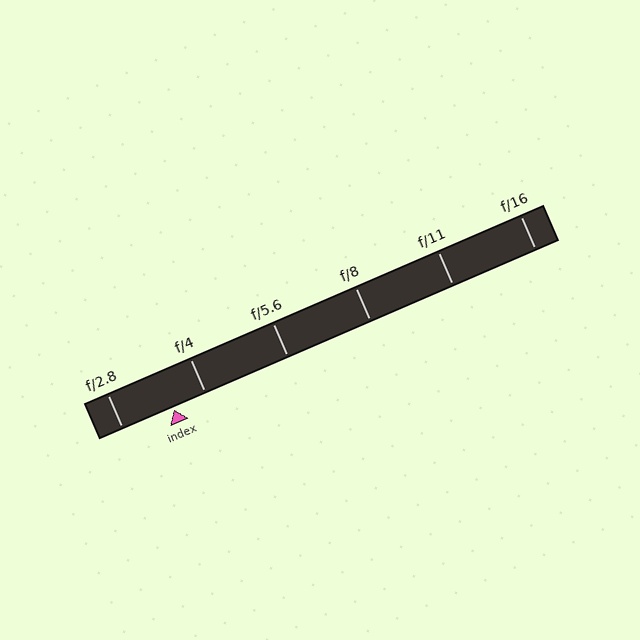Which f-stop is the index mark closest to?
The index mark is closest to f/4.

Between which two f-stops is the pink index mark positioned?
The index mark is between f/2.8 and f/4.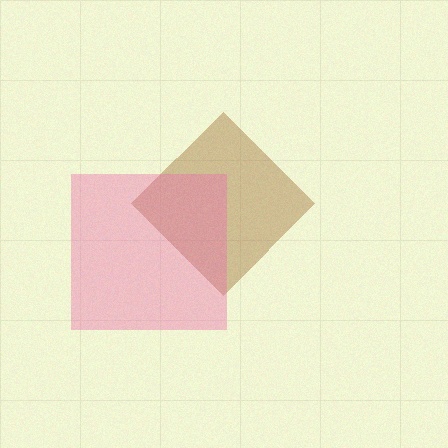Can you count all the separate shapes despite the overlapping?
Yes, there are 2 separate shapes.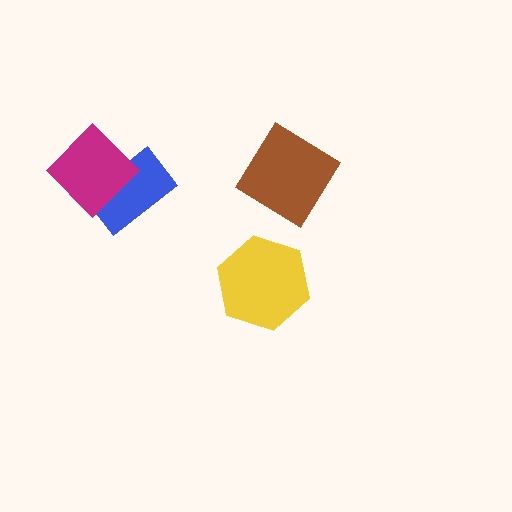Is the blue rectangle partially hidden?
Yes, it is partially covered by another shape.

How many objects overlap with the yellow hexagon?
0 objects overlap with the yellow hexagon.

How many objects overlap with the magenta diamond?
1 object overlaps with the magenta diamond.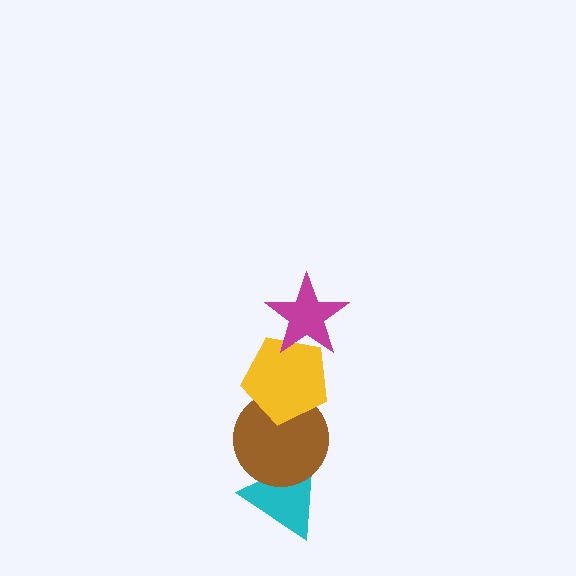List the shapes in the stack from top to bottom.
From top to bottom: the magenta star, the yellow pentagon, the brown circle, the cyan triangle.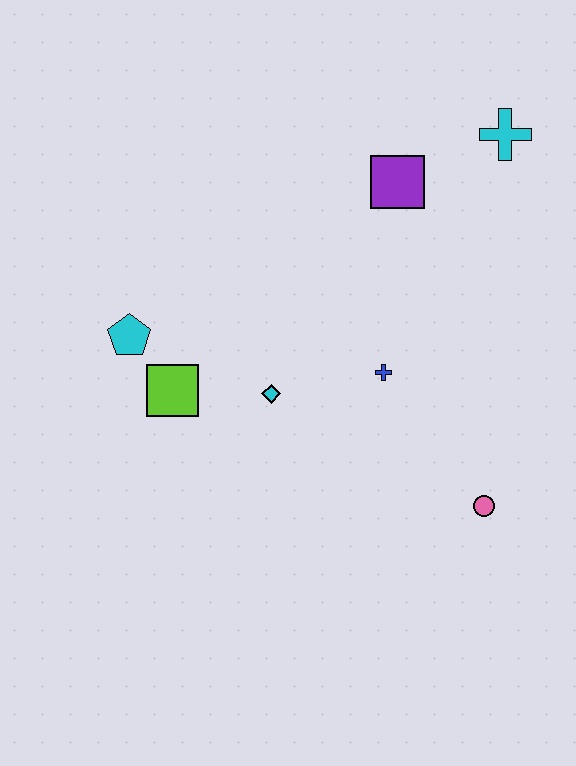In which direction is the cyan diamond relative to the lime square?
The cyan diamond is to the right of the lime square.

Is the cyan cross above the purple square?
Yes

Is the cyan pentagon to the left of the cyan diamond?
Yes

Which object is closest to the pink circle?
The blue cross is closest to the pink circle.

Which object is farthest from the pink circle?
The cyan pentagon is farthest from the pink circle.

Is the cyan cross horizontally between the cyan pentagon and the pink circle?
No